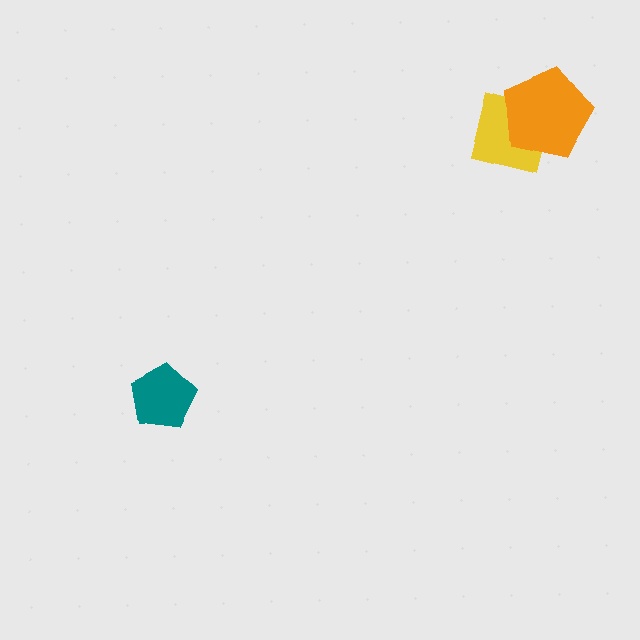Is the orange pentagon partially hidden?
No, no other shape covers it.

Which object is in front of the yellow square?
The orange pentagon is in front of the yellow square.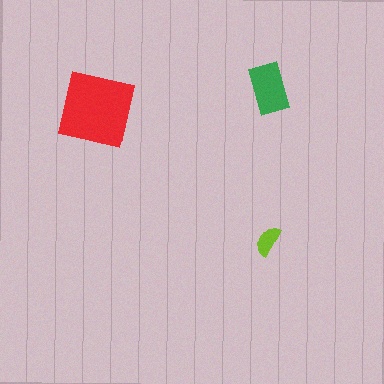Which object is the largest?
The red square.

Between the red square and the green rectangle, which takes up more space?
The red square.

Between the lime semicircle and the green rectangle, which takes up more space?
The green rectangle.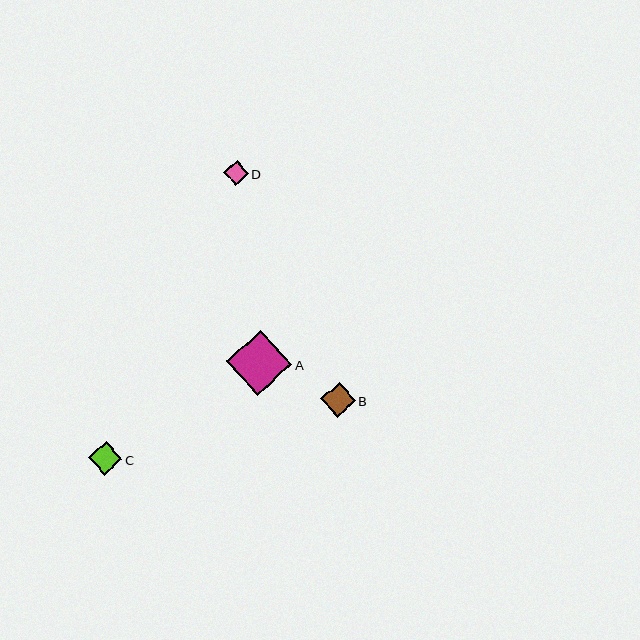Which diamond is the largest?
Diamond A is the largest with a size of approximately 65 pixels.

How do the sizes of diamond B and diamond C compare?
Diamond B and diamond C are approximately the same size.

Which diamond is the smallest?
Diamond D is the smallest with a size of approximately 24 pixels.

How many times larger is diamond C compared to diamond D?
Diamond C is approximately 1.4 times the size of diamond D.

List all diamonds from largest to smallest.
From largest to smallest: A, B, C, D.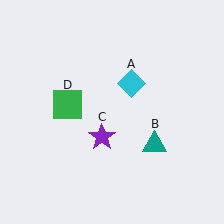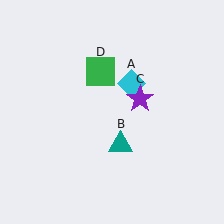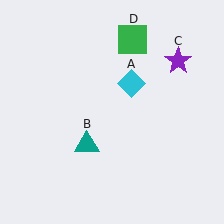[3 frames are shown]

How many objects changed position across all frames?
3 objects changed position: teal triangle (object B), purple star (object C), green square (object D).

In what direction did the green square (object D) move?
The green square (object D) moved up and to the right.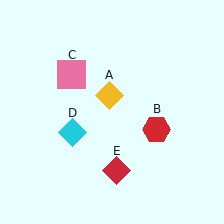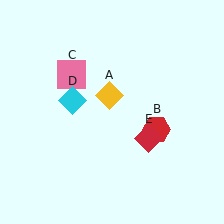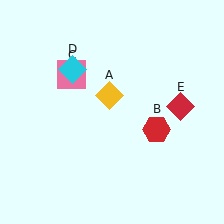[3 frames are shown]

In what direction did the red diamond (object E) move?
The red diamond (object E) moved up and to the right.